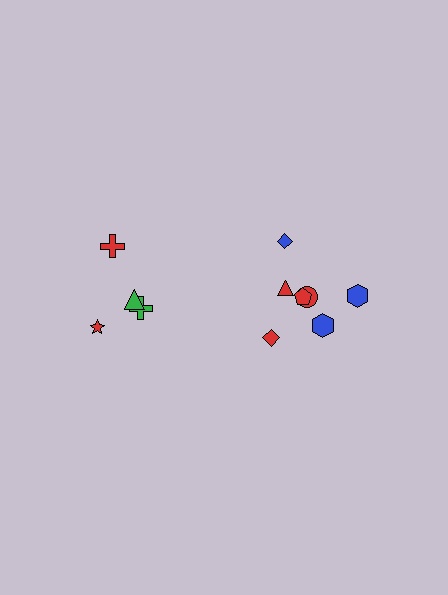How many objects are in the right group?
There are 7 objects.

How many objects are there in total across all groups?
There are 11 objects.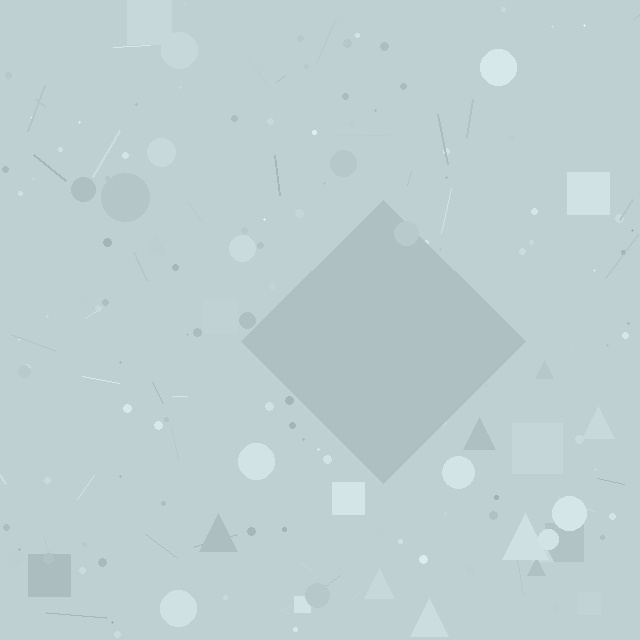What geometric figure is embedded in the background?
A diamond is embedded in the background.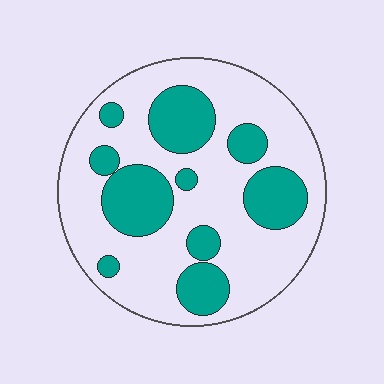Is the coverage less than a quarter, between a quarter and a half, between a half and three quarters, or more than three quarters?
Between a quarter and a half.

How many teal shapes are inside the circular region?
10.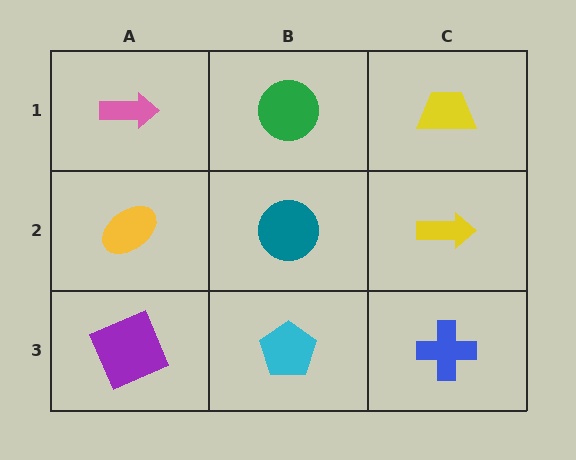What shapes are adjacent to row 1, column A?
A yellow ellipse (row 2, column A), a green circle (row 1, column B).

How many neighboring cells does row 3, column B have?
3.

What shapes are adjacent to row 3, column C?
A yellow arrow (row 2, column C), a cyan pentagon (row 3, column B).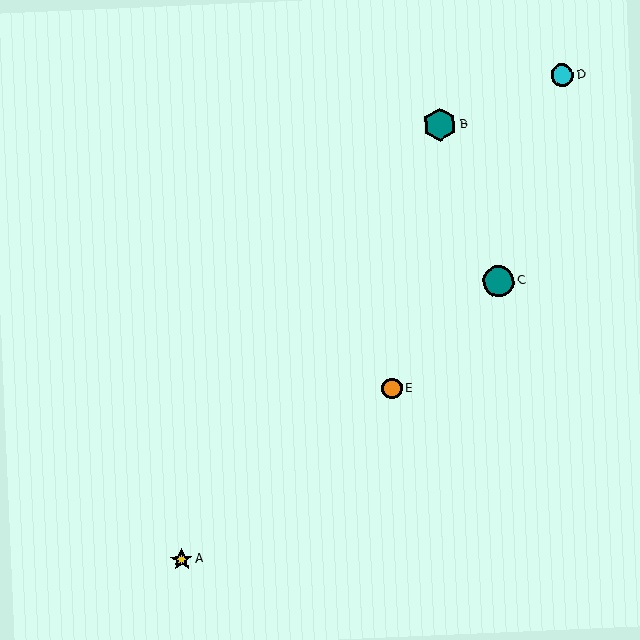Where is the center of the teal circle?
The center of the teal circle is at (499, 281).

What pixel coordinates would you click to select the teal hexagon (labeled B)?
Click at (440, 125) to select the teal hexagon B.